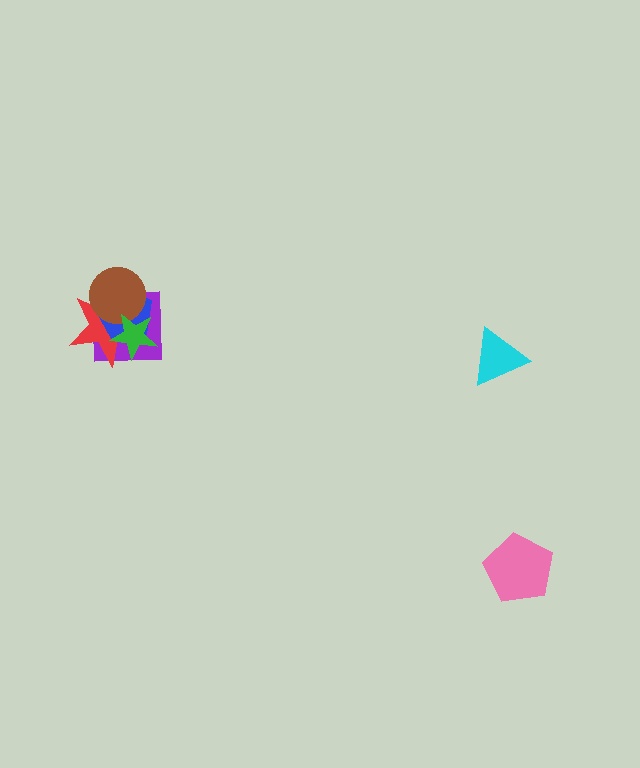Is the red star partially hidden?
Yes, it is partially covered by another shape.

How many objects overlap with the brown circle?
4 objects overlap with the brown circle.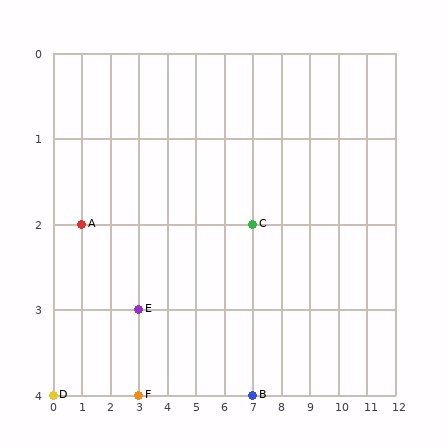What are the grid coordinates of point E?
Point E is at grid coordinates (3, 3).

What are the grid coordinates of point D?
Point D is at grid coordinates (0, 4).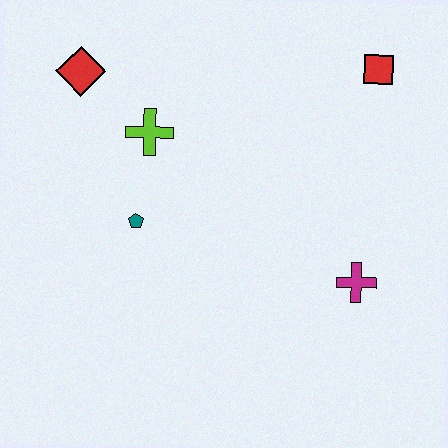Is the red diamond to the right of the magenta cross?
No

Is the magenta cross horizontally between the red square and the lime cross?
Yes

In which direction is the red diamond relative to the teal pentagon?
The red diamond is above the teal pentagon.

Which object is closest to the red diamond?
The lime cross is closest to the red diamond.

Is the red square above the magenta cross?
Yes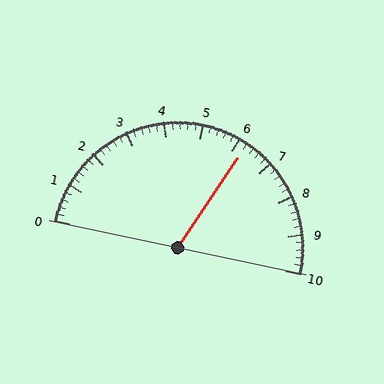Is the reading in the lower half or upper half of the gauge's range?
The reading is in the upper half of the range (0 to 10).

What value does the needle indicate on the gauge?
The needle indicates approximately 6.2.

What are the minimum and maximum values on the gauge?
The gauge ranges from 0 to 10.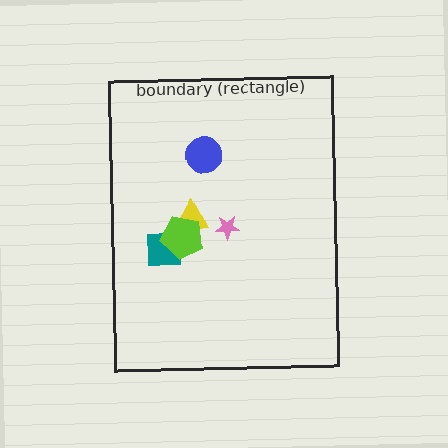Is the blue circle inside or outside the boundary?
Inside.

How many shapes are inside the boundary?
5 inside, 0 outside.